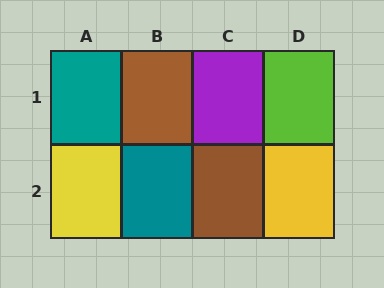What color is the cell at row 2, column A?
Yellow.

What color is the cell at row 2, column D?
Yellow.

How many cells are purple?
1 cell is purple.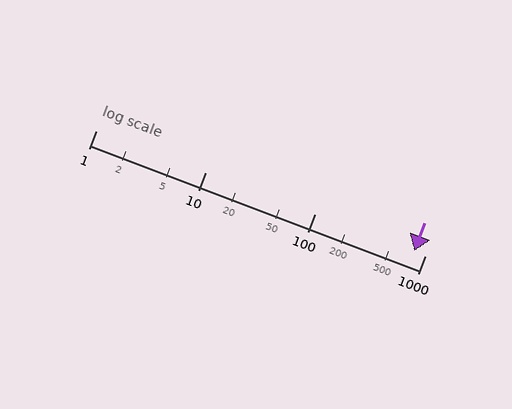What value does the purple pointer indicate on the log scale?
The pointer indicates approximately 800.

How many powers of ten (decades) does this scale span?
The scale spans 3 decades, from 1 to 1000.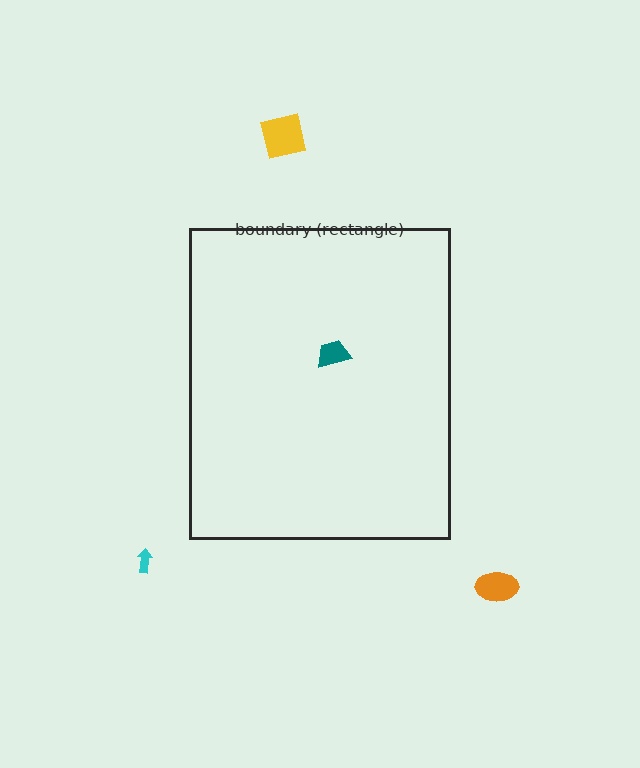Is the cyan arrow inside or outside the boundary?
Outside.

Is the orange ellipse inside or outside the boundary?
Outside.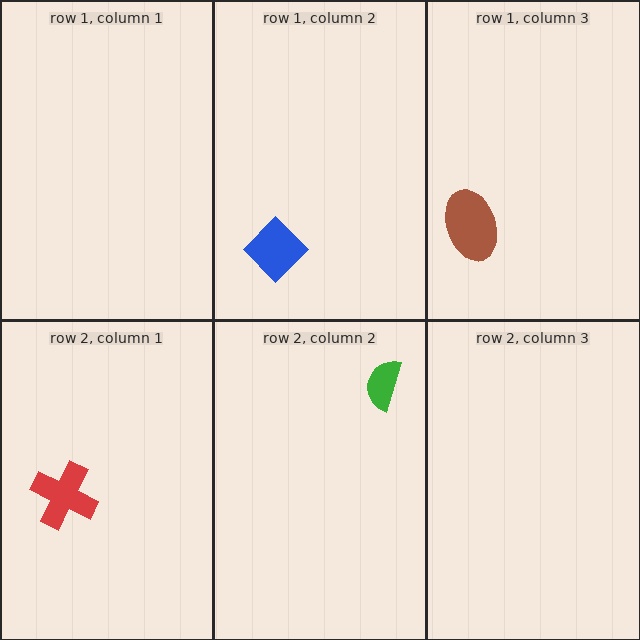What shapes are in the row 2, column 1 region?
The red cross.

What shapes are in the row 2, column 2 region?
The green semicircle.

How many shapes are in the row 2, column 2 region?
1.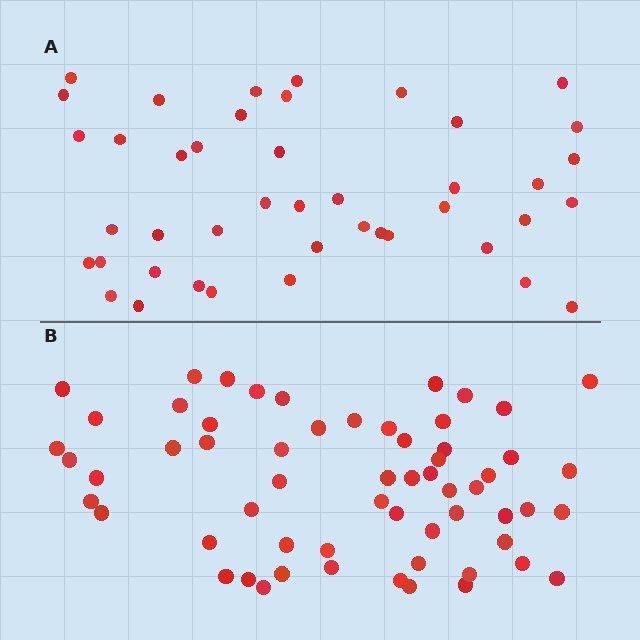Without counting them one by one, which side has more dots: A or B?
Region B (the bottom region) has more dots.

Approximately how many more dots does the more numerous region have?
Region B has approximately 15 more dots than region A.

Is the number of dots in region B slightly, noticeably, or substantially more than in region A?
Region B has noticeably more, but not dramatically so. The ratio is roughly 1.4 to 1.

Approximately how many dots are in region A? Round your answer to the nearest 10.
About 40 dots. (The exact count is 43, which rounds to 40.)